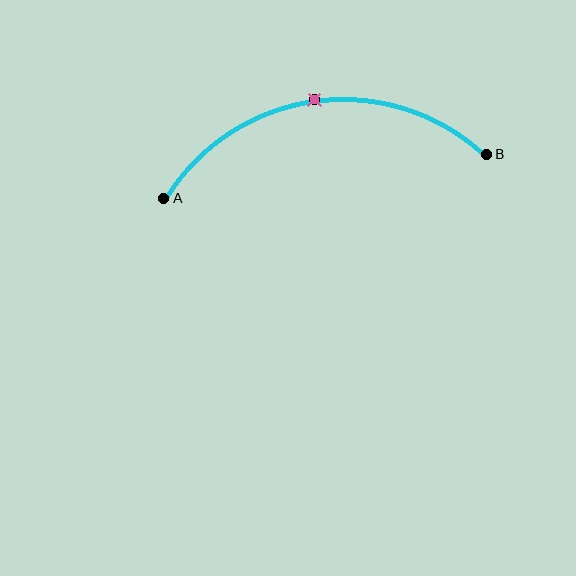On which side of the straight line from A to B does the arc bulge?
The arc bulges above the straight line connecting A and B.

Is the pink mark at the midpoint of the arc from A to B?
Yes. The pink mark lies on the arc at equal arc-length from both A and B — it is the arc midpoint.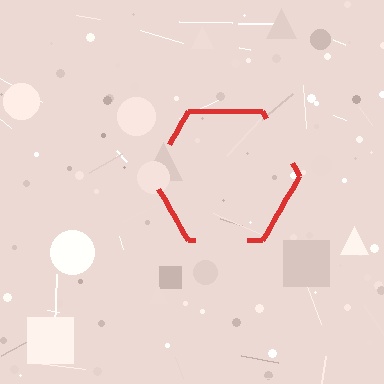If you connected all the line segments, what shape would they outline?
They would outline a hexagon.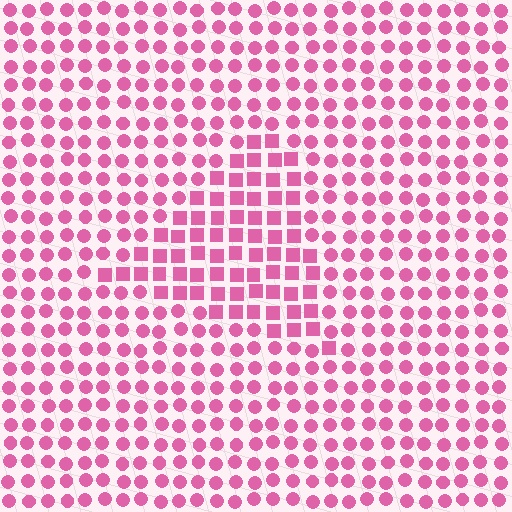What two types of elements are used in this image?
The image uses squares inside the triangle region and circles outside it.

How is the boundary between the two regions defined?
The boundary is defined by a change in element shape: squares inside vs. circles outside. All elements share the same color and spacing.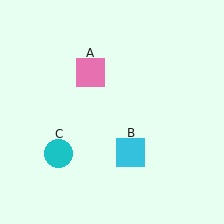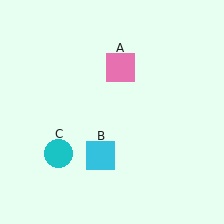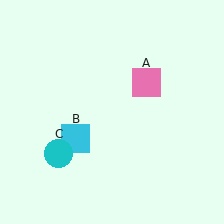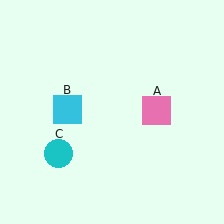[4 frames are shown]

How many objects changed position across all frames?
2 objects changed position: pink square (object A), cyan square (object B).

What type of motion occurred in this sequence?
The pink square (object A), cyan square (object B) rotated clockwise around the center of the scene.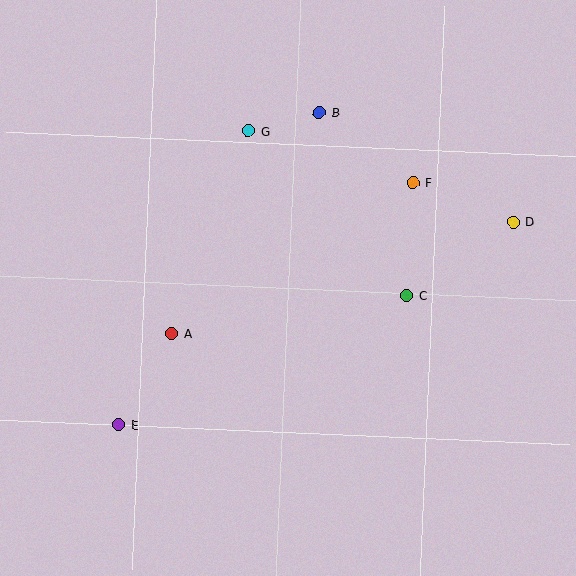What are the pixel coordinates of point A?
Point A is at (172, 333).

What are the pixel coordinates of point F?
Point F is at (413, 183).